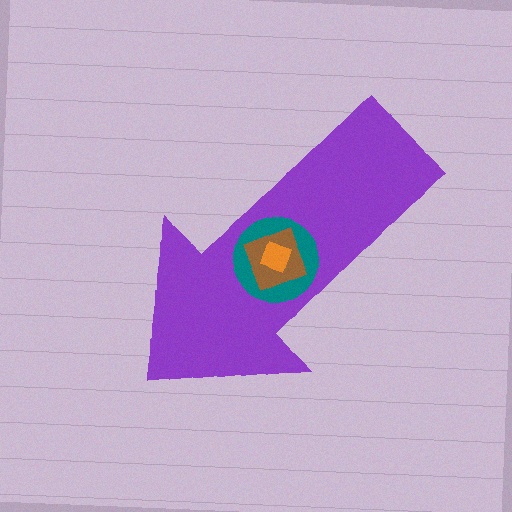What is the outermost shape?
The purple arrow.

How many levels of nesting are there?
4.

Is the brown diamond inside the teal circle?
Yes.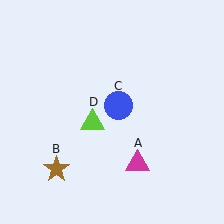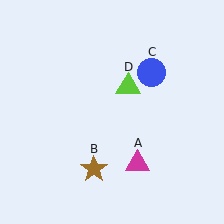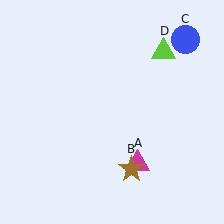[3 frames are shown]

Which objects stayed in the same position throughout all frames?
Magenta triangle (object A) remained stationary.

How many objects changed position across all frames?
3 objects changed position: brown star (object B), blue circle (object C), lime triangle (object D).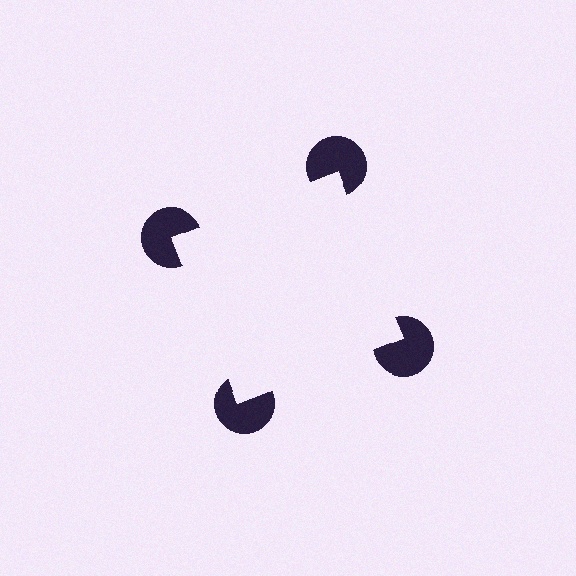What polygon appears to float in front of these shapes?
An illusory square — its edges are inferred from the aligned wedge cuts in the pac-man discs, not physically drawn.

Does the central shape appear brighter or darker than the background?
It typically appears slightly brighter than the background, even though no actual brightness change is drawn.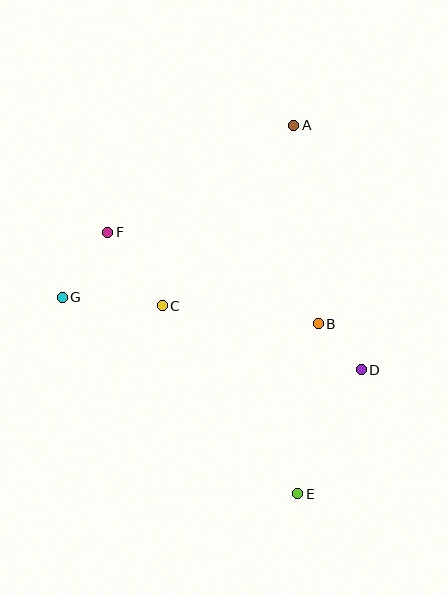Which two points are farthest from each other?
Points A and E are farthest from each other.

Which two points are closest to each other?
Points B and D are closest to each other.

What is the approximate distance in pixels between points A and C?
The distance between A and C is approximately 223 pixels.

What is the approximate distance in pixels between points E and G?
The distance between E and G is approximately 307 pixels.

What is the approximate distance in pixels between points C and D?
The distance between C and D is approximately 209 pixels.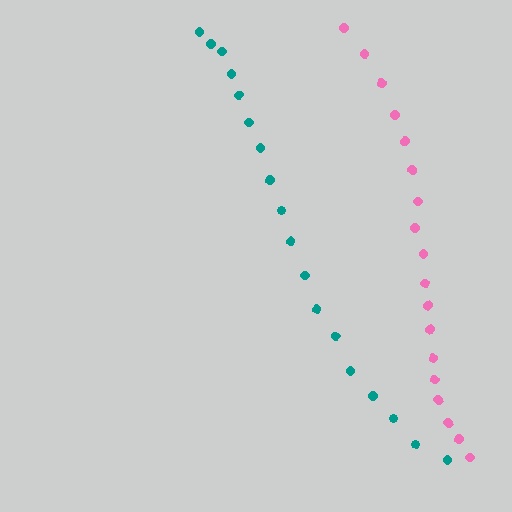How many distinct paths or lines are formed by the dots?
There are 2 distinct paths.